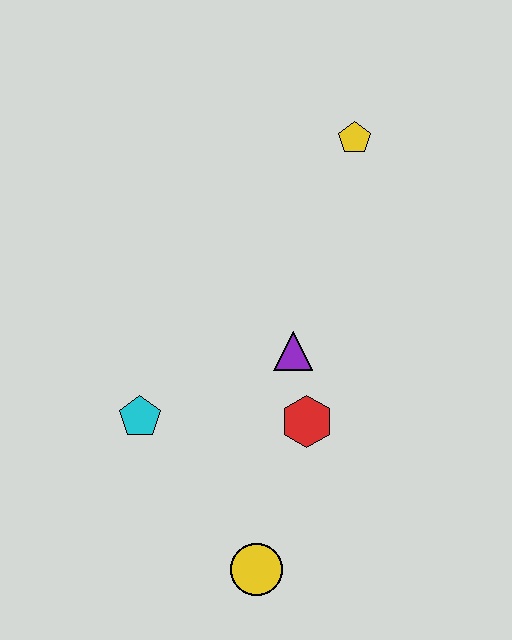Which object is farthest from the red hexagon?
The yellow pentagon is farthest from the red hexagon.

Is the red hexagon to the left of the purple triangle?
No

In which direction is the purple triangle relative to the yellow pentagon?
The purple triangle is below the yellow pentagon.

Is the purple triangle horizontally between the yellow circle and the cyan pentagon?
No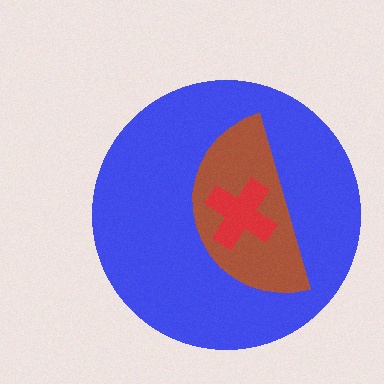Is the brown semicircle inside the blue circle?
Yes.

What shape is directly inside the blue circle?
The brown semicircle.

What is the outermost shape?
The blue circle.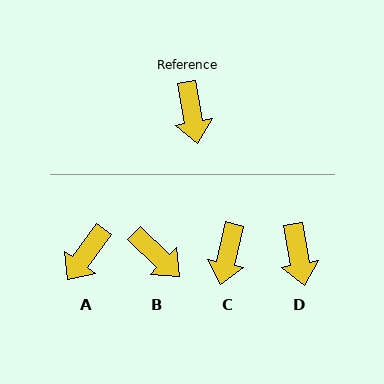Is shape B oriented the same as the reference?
No, it is off by about 36 degrees.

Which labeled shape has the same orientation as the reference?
D.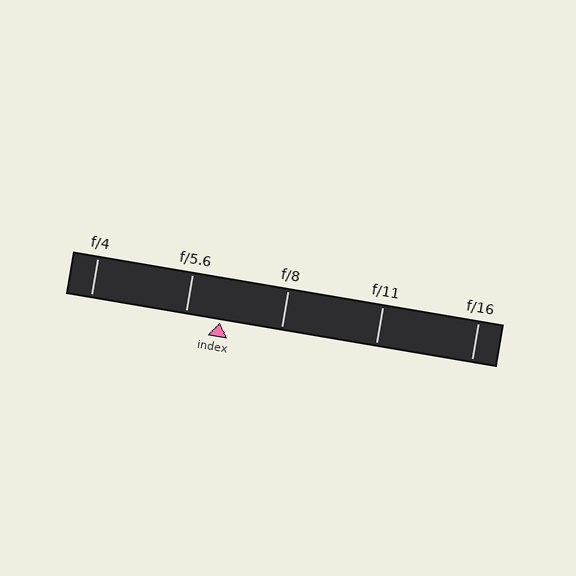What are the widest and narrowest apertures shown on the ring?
The widest aperture shown is f/4 and the narrowest is f/16.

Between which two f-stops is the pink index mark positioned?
The index mark is between f/5.6 and f/8.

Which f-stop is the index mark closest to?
The index mark is closest to f/5.6.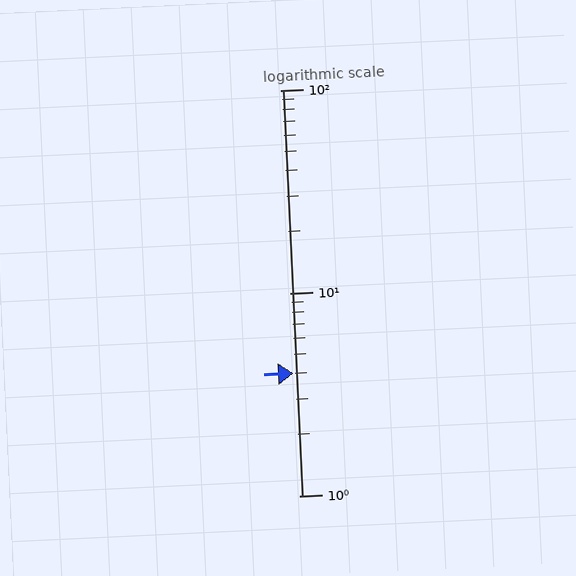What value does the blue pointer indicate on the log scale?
The pointer indicates approximately 4.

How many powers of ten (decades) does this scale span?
The scale spans 2 decades, from 1 to 100.